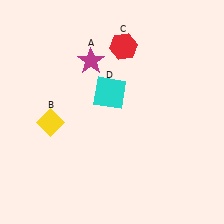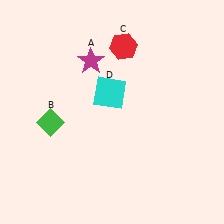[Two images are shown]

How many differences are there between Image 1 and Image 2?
There is 1 difference between the two images.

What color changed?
The diamond (B) changed from yellow in Image 1 to green in Image 2.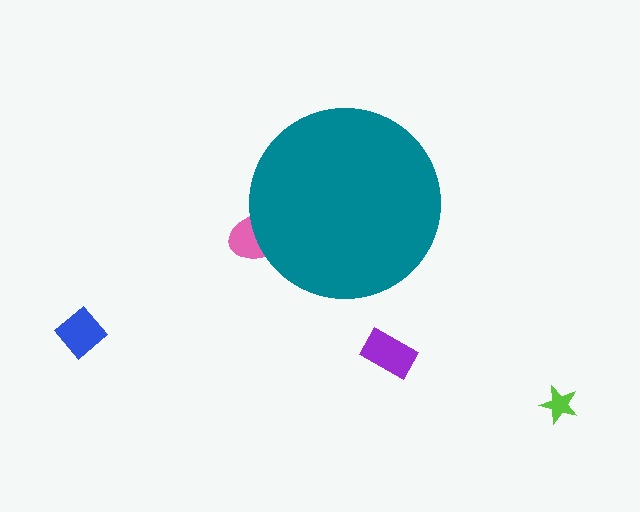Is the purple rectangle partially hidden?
No, the purple rectangle is fully visible.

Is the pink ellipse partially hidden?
Yes, the pink ellipse is partially hidden behind the teal circle.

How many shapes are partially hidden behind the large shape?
1 shape is partially hidden.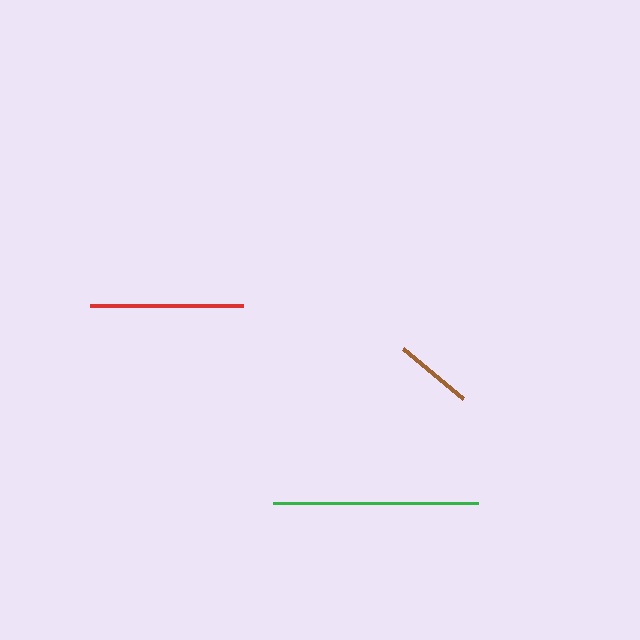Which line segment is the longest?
The green line is the longest at approximately 205 pixels.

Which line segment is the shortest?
The brown line is the shortest at approximately 78 pixels.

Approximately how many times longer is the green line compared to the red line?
The green line is approximately 1.3 times the length of the red line.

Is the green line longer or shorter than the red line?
The green line is longer than the red line.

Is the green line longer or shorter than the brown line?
The green line is longer than the brown line.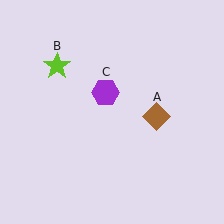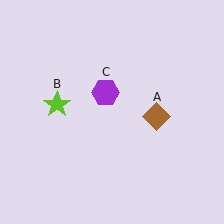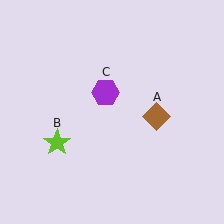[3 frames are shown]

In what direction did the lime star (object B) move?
The lime star (object B) moved down.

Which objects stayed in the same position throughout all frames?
Brown diamond (object A) and purple hexagon (object C) remained stationary.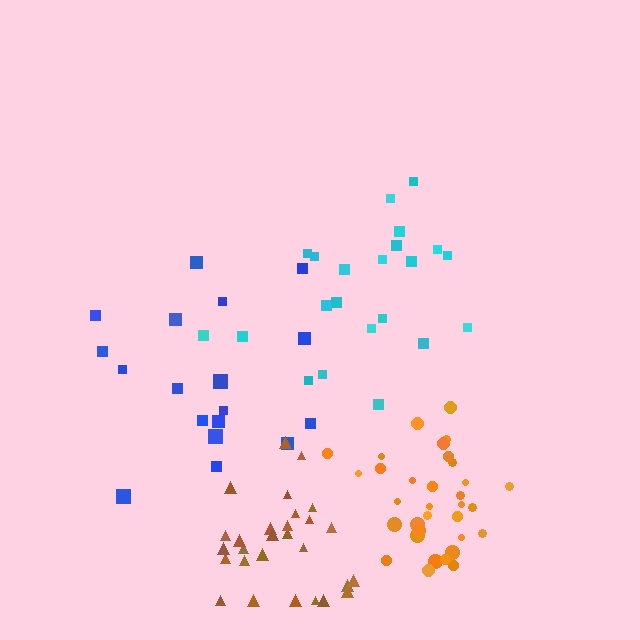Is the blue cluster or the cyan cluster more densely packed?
Cyan.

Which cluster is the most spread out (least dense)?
Blue.